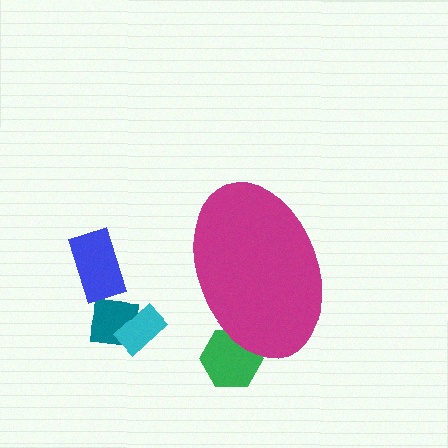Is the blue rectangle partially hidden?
No, the blue rectangle is fully visible.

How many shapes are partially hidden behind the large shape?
1 shape is partially hidden.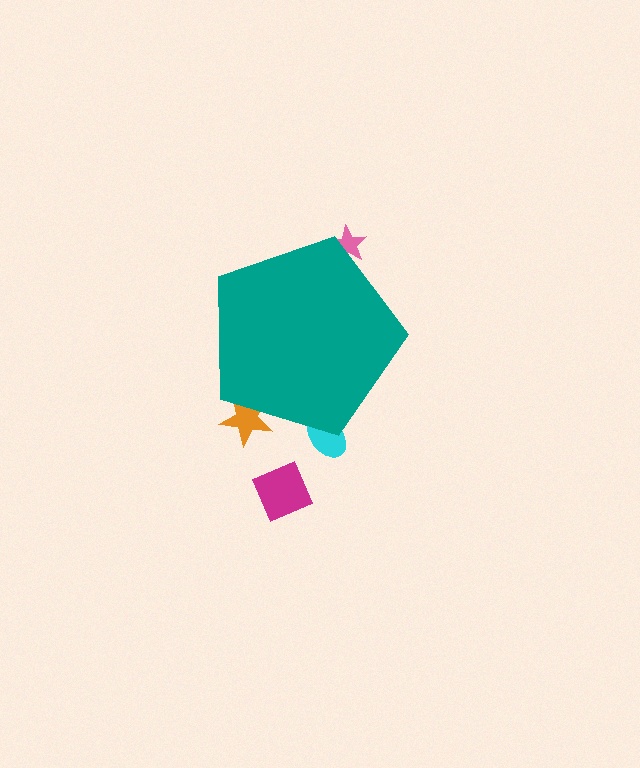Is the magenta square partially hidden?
No, the magenta square is fully visible.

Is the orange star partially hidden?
Yes, the orange star is partially hidden behind the teal pentagon.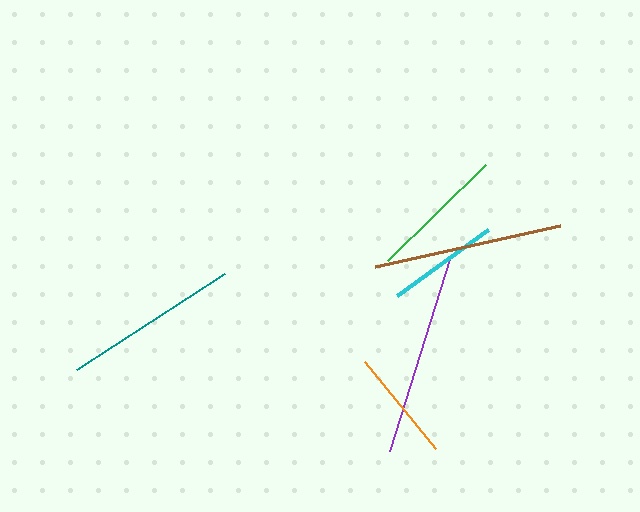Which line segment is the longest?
The purple line is the longest at approximately 204 pixels.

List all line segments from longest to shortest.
From longest to shortest: purple, brown, teal, green, cyan, orange.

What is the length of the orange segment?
The orange segment is approximately 113 pixels long.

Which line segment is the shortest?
The orange line is the shortest at approximately 113 pixels.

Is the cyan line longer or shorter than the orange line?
The cyan line is longer than the orange line.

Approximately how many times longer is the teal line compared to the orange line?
The teal line is approximately 1.6 times the length of the orange line.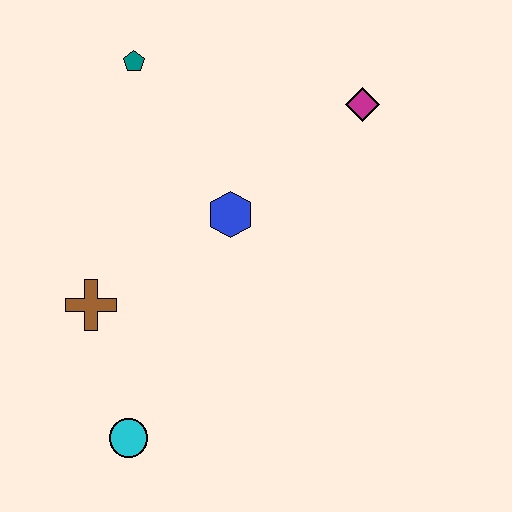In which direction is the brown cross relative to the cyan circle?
The brown cross is above the cyan circle.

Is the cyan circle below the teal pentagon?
Yes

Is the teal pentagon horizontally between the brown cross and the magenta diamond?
Yes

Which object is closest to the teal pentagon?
The blue hexagon is closest to the teal pentagon.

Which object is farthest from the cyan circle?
The magenta diamond is farthest from the cyan circle.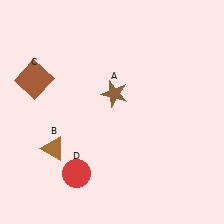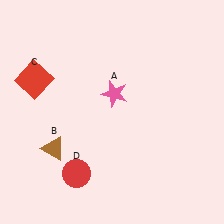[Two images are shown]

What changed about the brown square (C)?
In Image 1, C is brown. In Image 2, it changed to red.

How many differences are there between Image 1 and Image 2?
There are 2 differences between the two images.